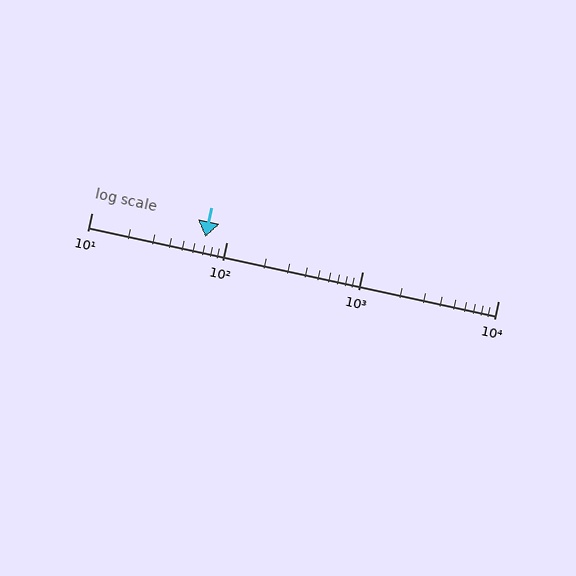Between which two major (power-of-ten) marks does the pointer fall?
The pointer is between 10 and 100.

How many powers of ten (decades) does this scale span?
The scale spans 3 decades, from 10 to 10000.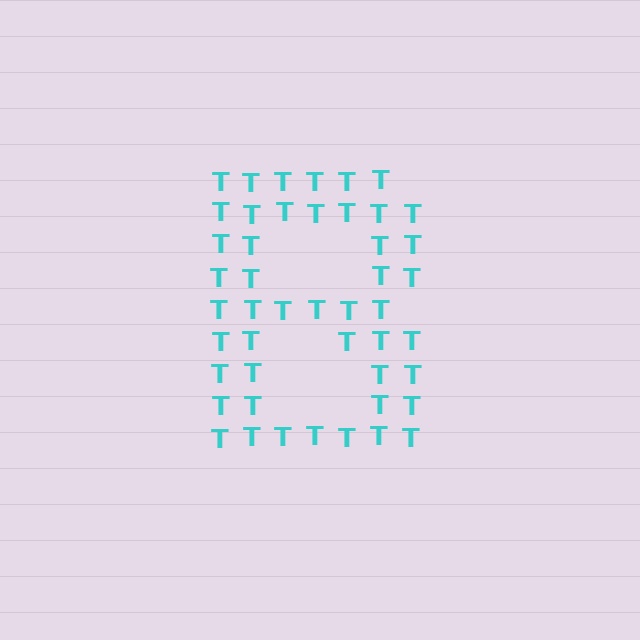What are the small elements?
The small elements are letter T's.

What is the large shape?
The large shape is the letter B.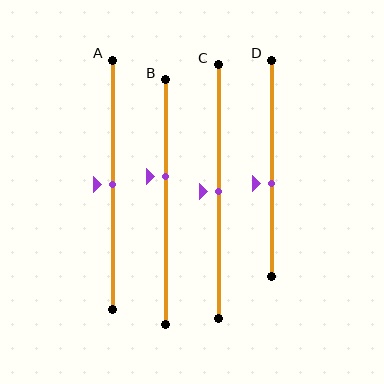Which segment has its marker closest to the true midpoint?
Segment A has its marker closest to the true midpoint.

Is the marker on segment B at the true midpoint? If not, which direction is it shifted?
No, the marker on segment B is shifted upward by about 10% of the segment length.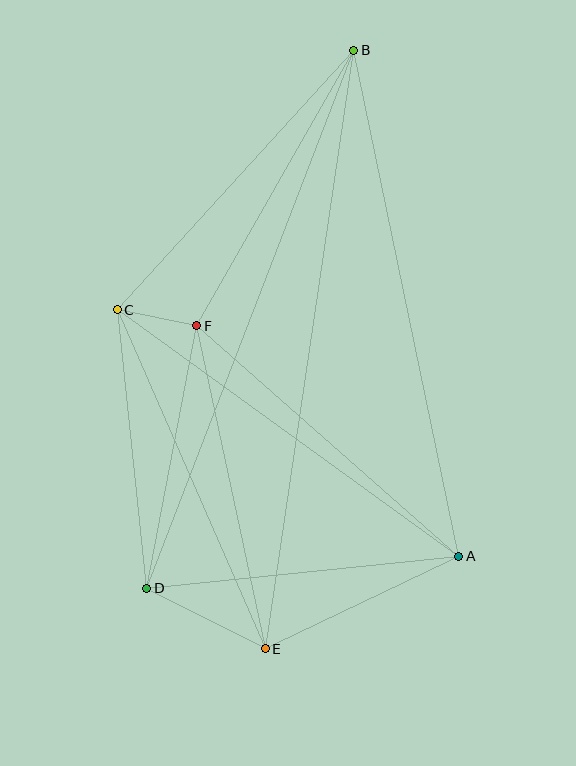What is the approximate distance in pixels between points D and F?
The distance between D and F is approximately 267 pixels.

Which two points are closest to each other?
Points C and F are closest to each other.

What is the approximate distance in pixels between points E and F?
The distance between E and F is approximately 330 pixels.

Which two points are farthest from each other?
Points B and E are farthest from each other.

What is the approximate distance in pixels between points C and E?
The distance between C and E is approximately 369 pixels.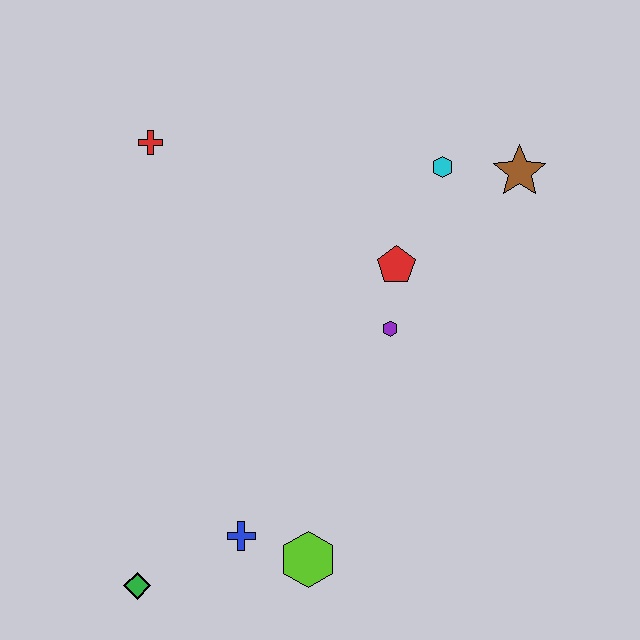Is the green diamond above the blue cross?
No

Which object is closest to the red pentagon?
The purple hexagon is closest to the red pentagon.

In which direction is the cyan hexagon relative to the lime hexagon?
The cyan hexagon is above the lime hexagon.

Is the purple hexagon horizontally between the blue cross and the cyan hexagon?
Yes